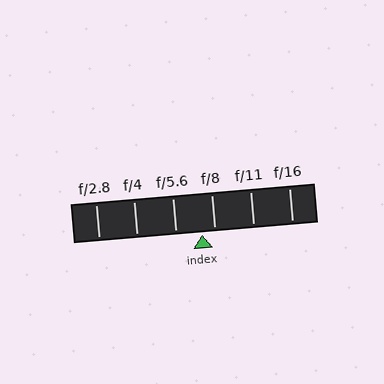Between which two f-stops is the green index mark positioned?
The index mark is between f/5.6 and f/8.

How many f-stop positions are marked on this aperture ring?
There are 6 f-stop positions marked.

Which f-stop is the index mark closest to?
The index mark is closest to f/8.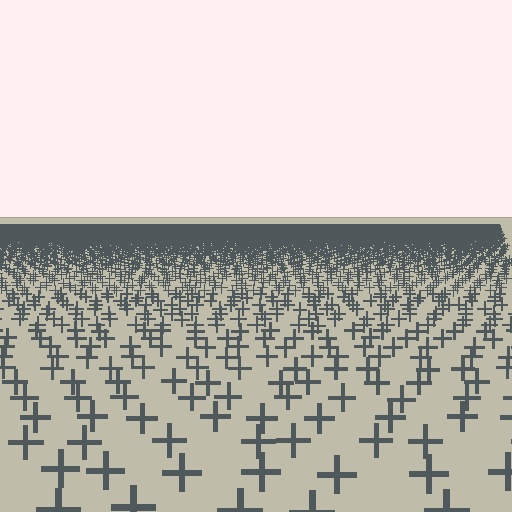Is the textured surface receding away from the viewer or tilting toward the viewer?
The surface is receding away from the viewer. Texture elements get smaller and denser toward the top.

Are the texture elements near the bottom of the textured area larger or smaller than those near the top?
Larger. Near the bottom, elements are closer to the viewer and appear at a bigger on-screen size.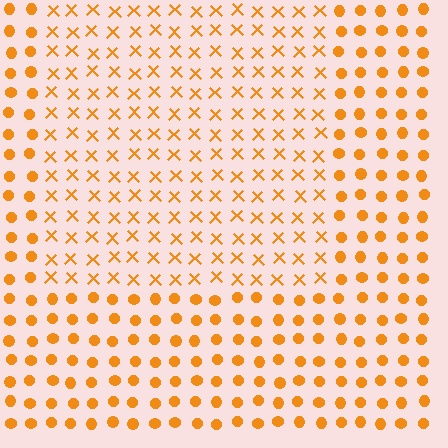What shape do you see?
I see a rectangle.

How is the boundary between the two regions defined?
The boundary is defined by a change in element shape: X marks inside vs. circles outside. All elements share the same color and spacing.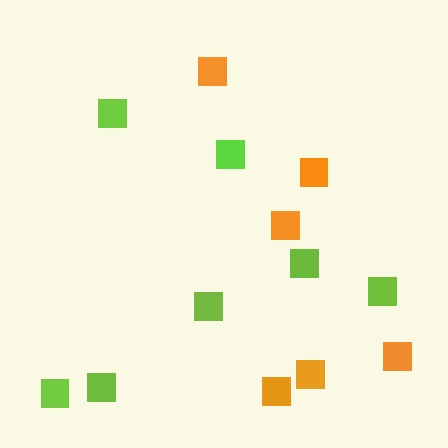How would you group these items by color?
There are 2 groups: one group of lime squares (7) and one group of orange squares (6).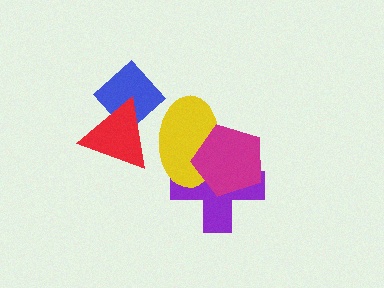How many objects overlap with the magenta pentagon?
2 objects overlap with the magenta pentagon.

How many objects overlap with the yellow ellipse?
3 objects overlap with the yellow ellipse.